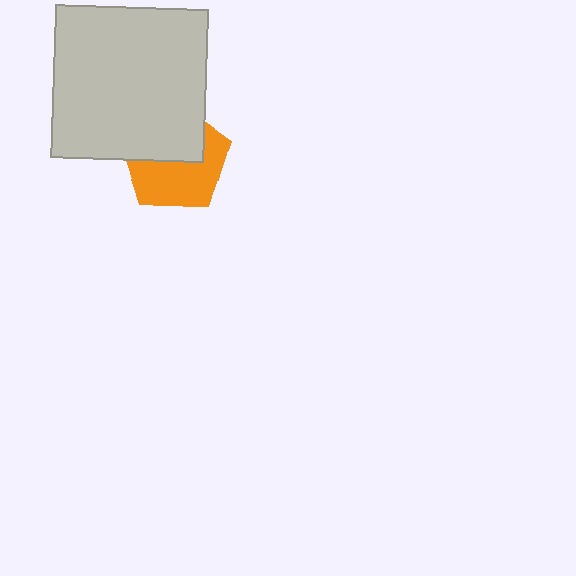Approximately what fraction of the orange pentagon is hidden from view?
Roughly 46% of the orange pentagon is hidden behind the light gray square.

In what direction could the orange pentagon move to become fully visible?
The orange pentagon could move down. That would shift it out from behind the light gray square entirely.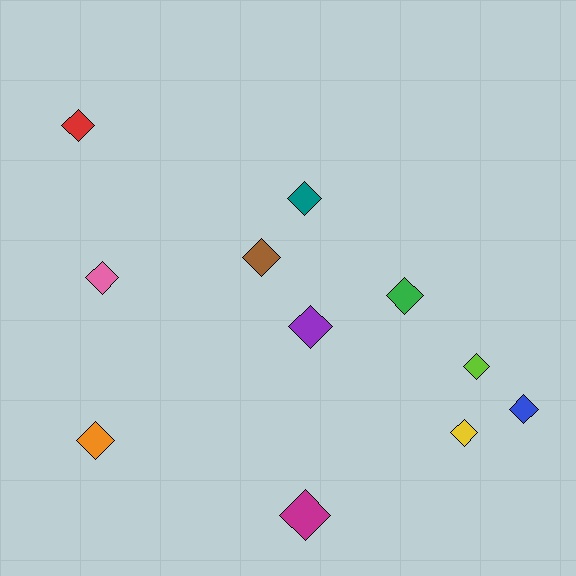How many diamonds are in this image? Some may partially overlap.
There are 11 diamonds.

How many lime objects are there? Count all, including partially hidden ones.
There is 1 lime object.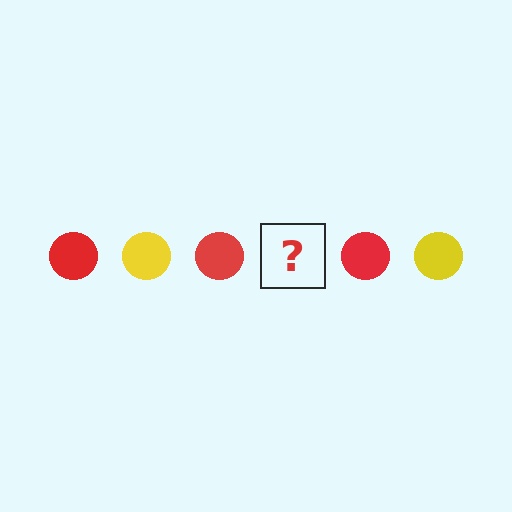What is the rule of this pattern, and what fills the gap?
The rule is that the pattern cycles through red, yellow circles. The gap should be filled with a yellow circle.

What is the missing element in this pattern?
The missing element is a yellow circle.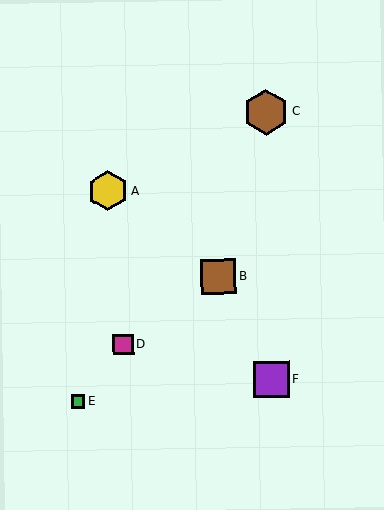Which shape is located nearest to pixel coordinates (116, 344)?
The magenta square (labeled D) at (123, 344) is nearest to that location.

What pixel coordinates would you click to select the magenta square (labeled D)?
Click at (123, 344) to select the magenta square D.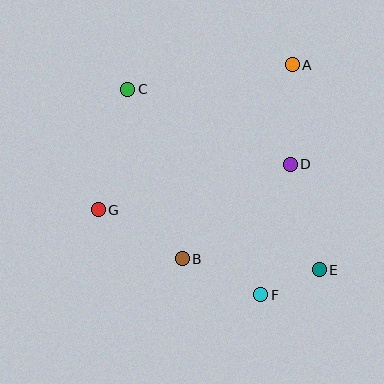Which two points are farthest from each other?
Points C and E are farthest from each other.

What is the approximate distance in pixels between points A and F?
The distance between A and F is approximately 232 pixels.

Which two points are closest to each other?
Points E and F are closest to each other.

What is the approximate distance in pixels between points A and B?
The distance between A and B is approximately 223 pixels.